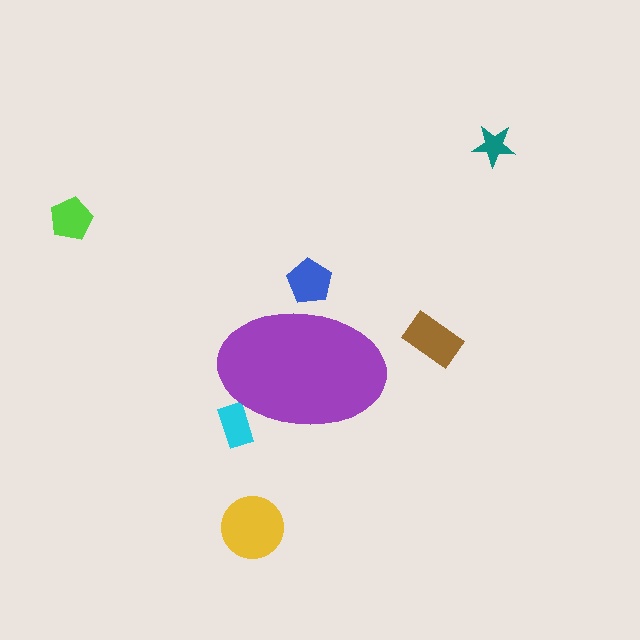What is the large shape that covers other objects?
A purple ellipse.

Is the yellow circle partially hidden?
No, the yellow circle is fully visible.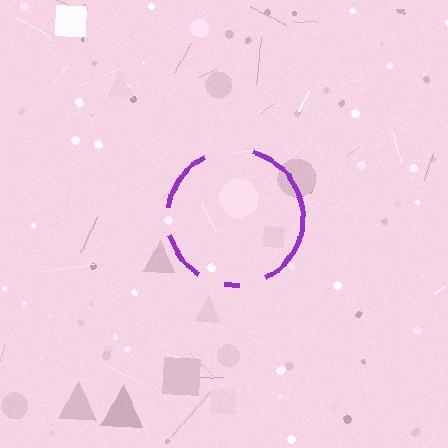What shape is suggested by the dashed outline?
The dashed outline suggests a circle.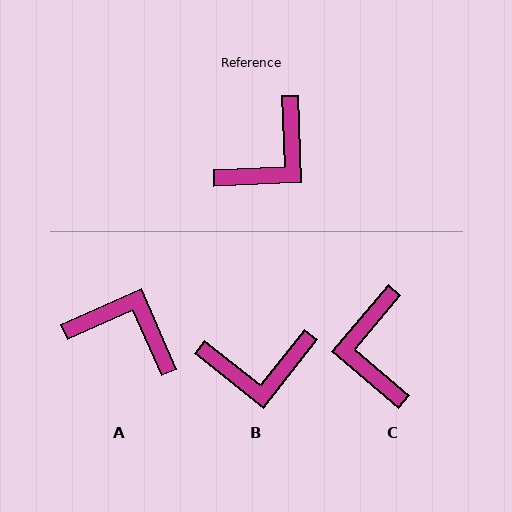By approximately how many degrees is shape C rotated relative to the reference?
Approximately 132 degrees clockwise.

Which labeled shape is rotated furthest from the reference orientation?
C, about 132 degrees away.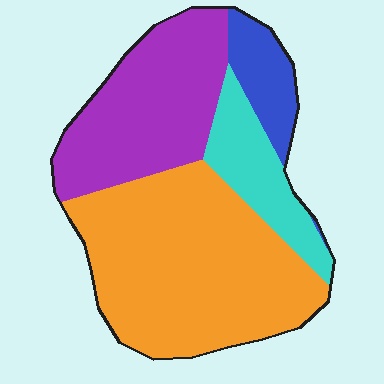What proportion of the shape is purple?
Purple covers around 30% of the shape.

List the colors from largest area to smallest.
From largest to smallest: orange, purple, cyan, blue.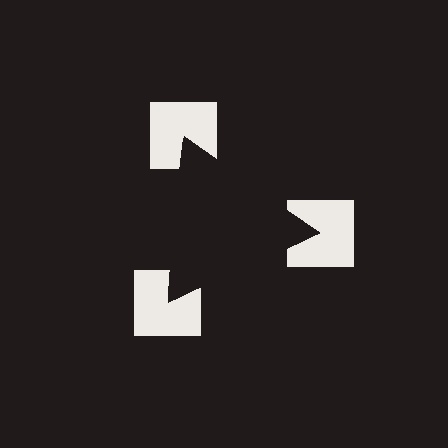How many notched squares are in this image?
There are 3 — one at each vertex of the illusory triangle.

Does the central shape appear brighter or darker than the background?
It typically appears slightly darker than the background, even though no actual brightness change is drawn.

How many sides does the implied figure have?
3 sides.